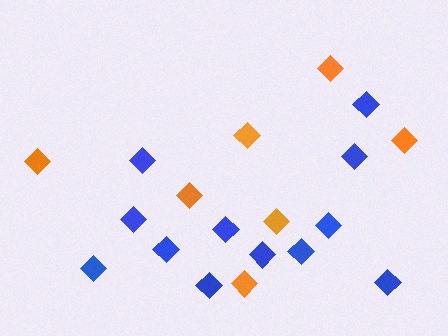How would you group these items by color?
There are 2 groups: one group of orange diamonds (7) and one group of blue diamonds (12).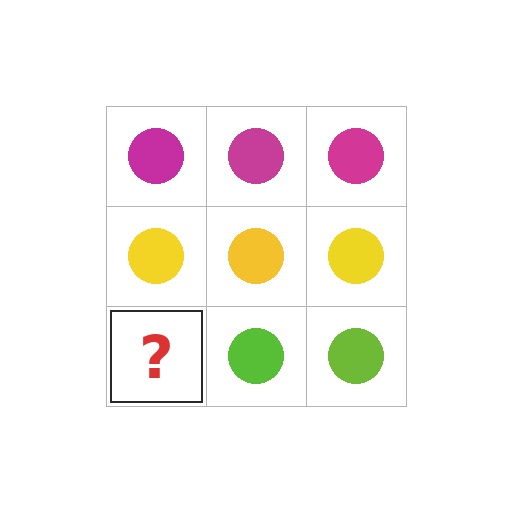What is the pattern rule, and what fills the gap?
The rule is that each row has a consistent color. The gap should be filled with a lime circle.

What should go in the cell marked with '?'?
The missing cell should contain a lime circle.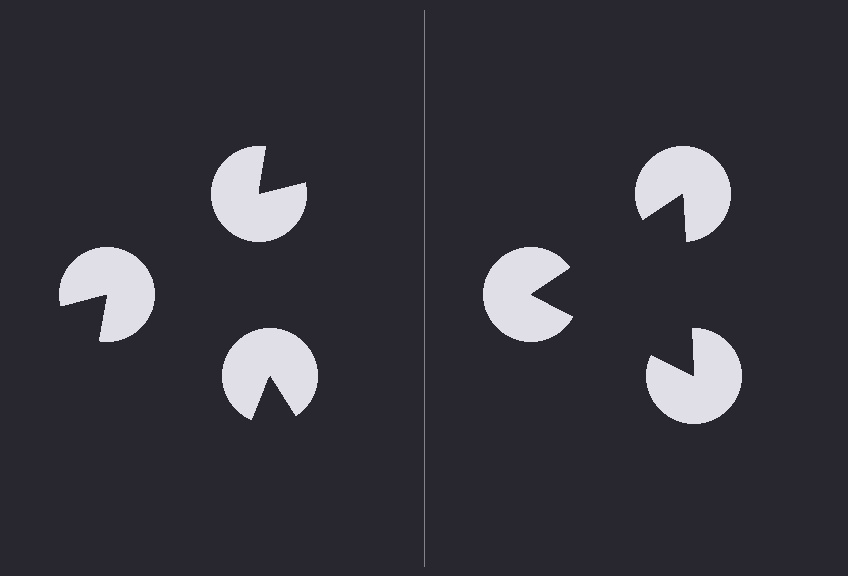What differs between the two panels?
The pac-man discs are positioned identically on both sides; only the wedge orientations differ. On the right they align to a triangle; on the left they are misaligned.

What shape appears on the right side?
An illusory triangle.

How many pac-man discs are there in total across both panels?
6 — 3 on each side.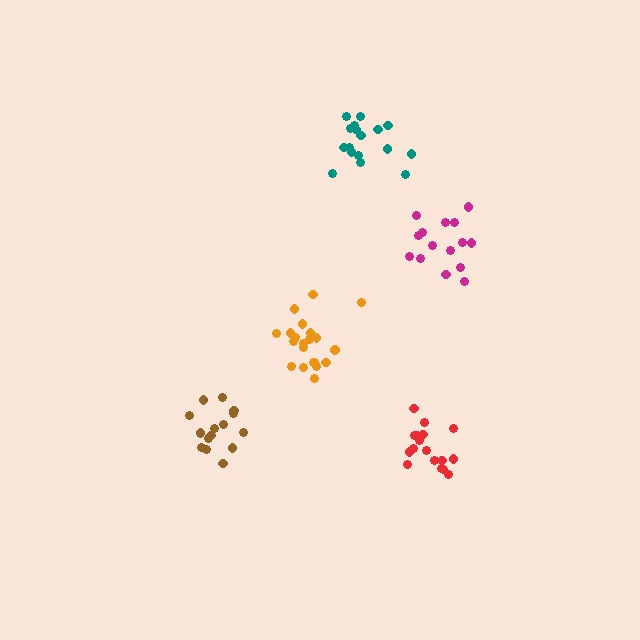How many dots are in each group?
Group 1: 17 dots, Group 2: 16 dots, Group 3: 15 dots, Group 4: 17 dots, Group 5: 21 dots (86 total).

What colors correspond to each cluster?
The clusters are colored: red, brown, magenta, teal, orange.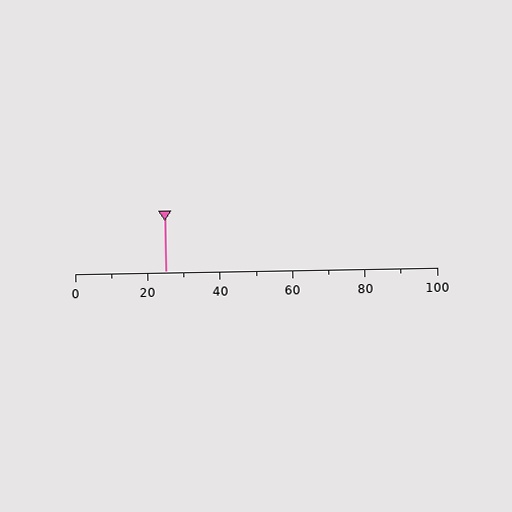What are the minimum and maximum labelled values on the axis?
The axis runs from 0 to 100.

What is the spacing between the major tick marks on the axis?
The major ticks are spaced 20 apart.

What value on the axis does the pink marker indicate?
The marker indicates approximately 25.